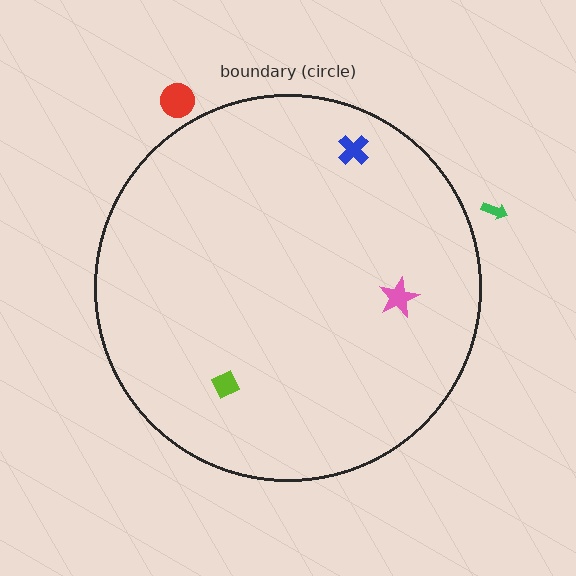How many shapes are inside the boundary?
3 inside, 2 outside.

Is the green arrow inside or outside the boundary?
Outside.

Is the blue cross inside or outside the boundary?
Inside.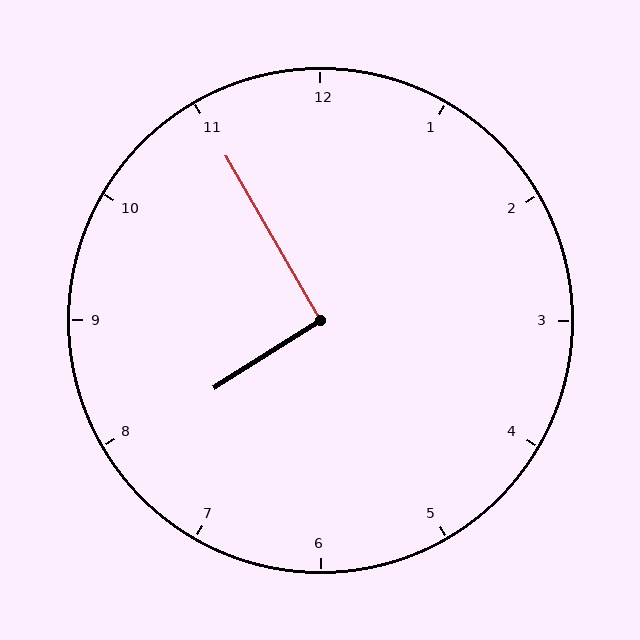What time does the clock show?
7:55.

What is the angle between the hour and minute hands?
Approximately 92 degrees.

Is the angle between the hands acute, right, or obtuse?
It is right.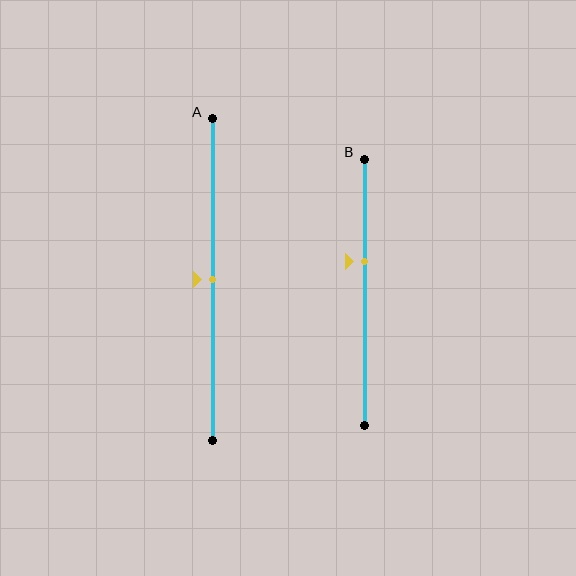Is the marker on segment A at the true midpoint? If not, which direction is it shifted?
Yes, the marker on segment A is at the true midpoint.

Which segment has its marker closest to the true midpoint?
Segment A has its marker closest to the true midpoint.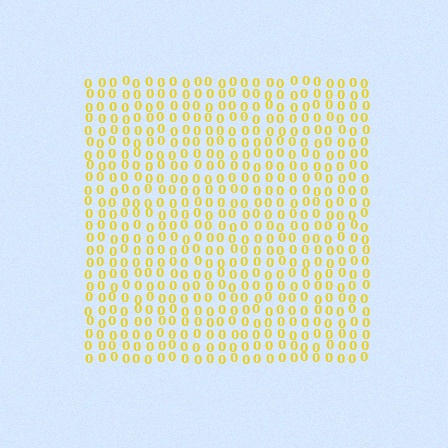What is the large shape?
The large shape is a square.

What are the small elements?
The small elements are digit 0's.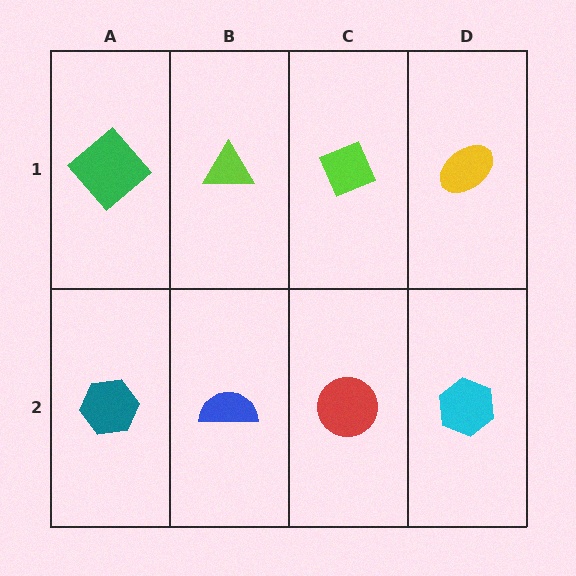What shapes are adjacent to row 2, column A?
A green diamond (row 1, column A), a blue semicircle (row 2, column B).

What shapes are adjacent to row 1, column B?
A blue semicircle (row 2, column B), a green diamond (row 1, column A), a lime diamond (row 1, column C).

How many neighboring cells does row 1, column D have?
2.